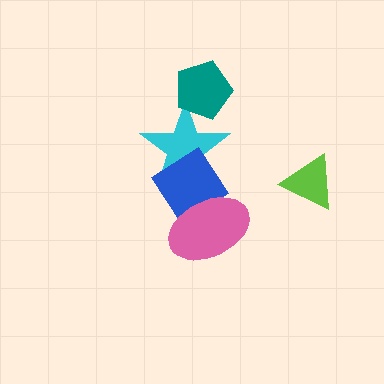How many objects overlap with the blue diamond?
2 objects overlap with the blue diamond.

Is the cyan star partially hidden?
Yes, it is partially covered by another shape.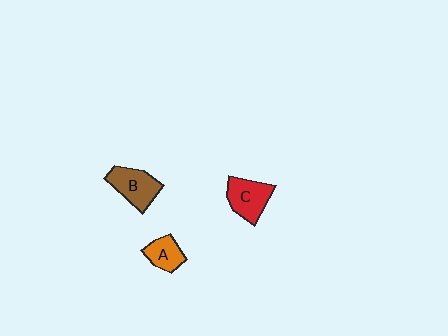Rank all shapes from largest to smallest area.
From largest to smallest: B (brown), C (red), A (orange).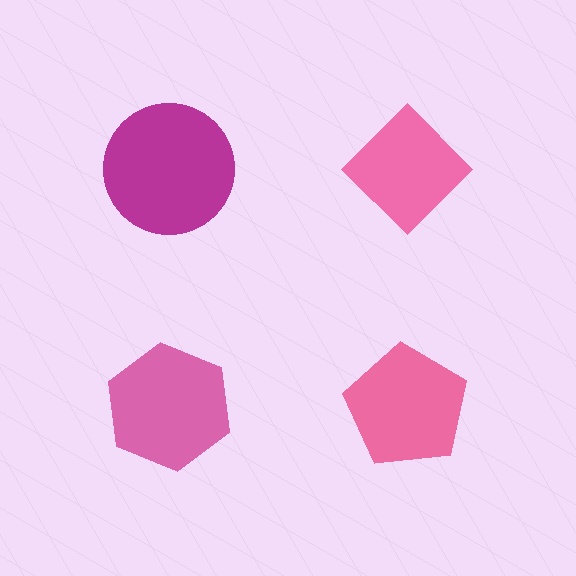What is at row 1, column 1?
A magenta circle.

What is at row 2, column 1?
A pink hexagon.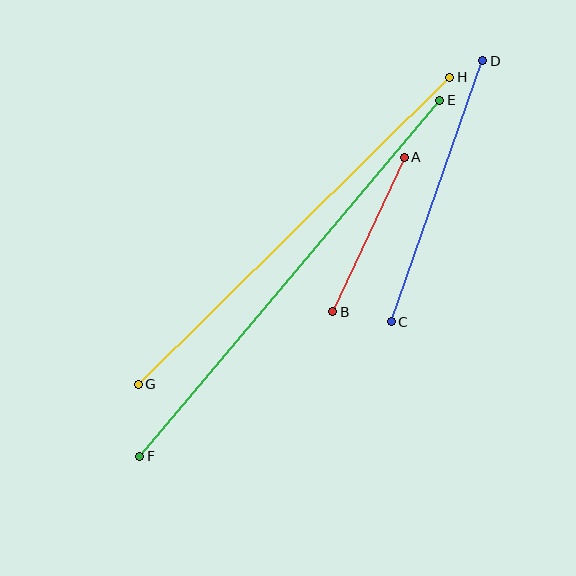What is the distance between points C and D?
The distance is approximately 277 pixels.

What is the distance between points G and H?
The distance is approximately 438 pixels.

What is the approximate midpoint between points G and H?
The midpoint is at approximately (294, 231) pixels.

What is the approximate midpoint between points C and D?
The midpoint is at approximately (437, 191) pixels.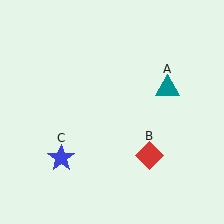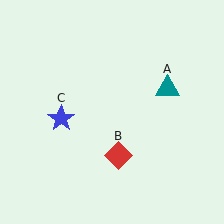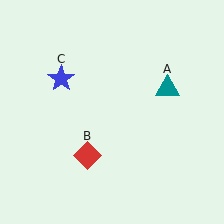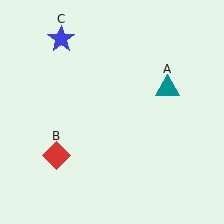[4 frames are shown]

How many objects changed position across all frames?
2 objects changed position: red diamond (object B), blue star (object C).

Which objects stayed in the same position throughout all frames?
Teal triangle (object A) remained stationary.